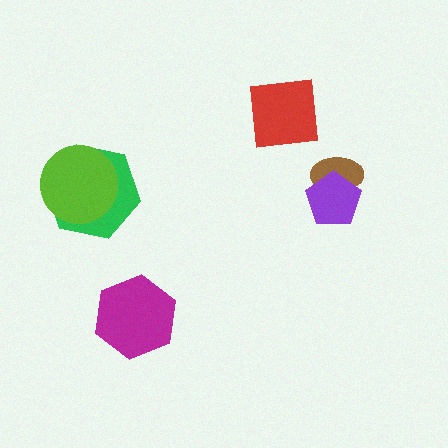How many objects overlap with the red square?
0 objects overlap with the red square.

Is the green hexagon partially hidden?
Yes, it is partially covered by another shape.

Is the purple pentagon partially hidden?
No, no other shape covers it.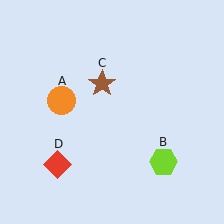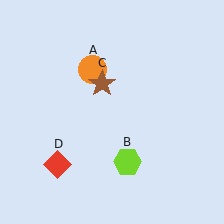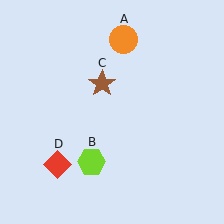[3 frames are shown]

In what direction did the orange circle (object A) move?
The orange circle (object A) moved up and to the right.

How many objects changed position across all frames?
2 objects changed position: orange circle (object A), lime hexagon (object B).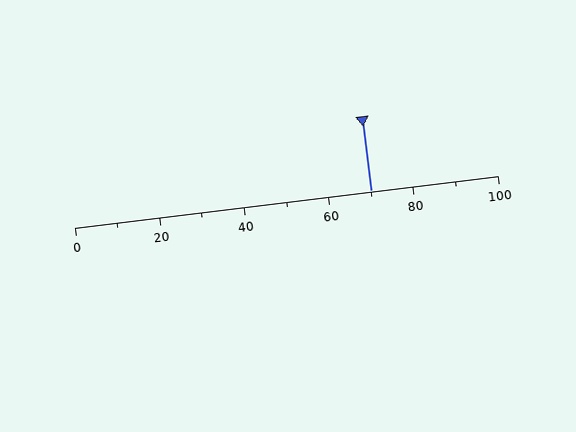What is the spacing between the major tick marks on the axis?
The major ticks are spaced 20 apart.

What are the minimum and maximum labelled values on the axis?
The axis runs from 0 to 100.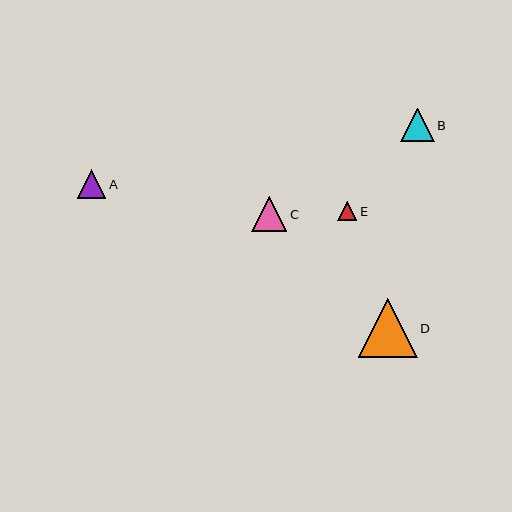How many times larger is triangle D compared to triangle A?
Triangle D is approximately 2.1 times the size of triangle A.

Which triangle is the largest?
Triangle D is the largest with a size of approximately 59 pixels.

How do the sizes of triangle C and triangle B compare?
Triangle C and triangle B are approximately the same size.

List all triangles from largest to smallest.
From largest to smallest: D, C, B, A, E.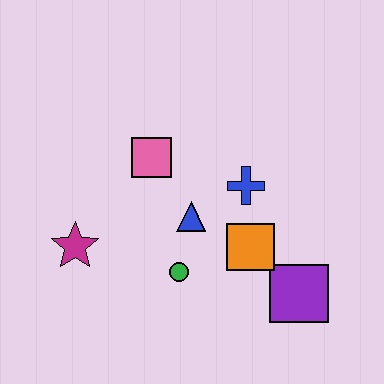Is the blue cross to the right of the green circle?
Yes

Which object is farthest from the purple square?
The magenta star is farthest from the purple square.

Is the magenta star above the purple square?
Yes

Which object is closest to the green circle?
The blue triangle is closest to the green circle.